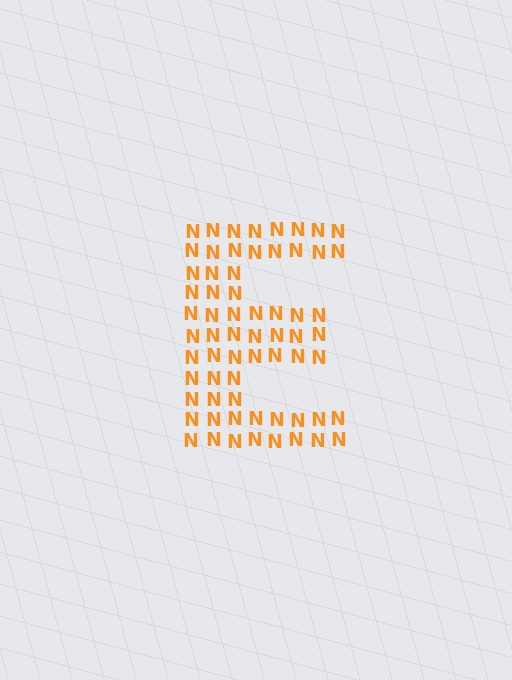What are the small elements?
The small elements are letter N's.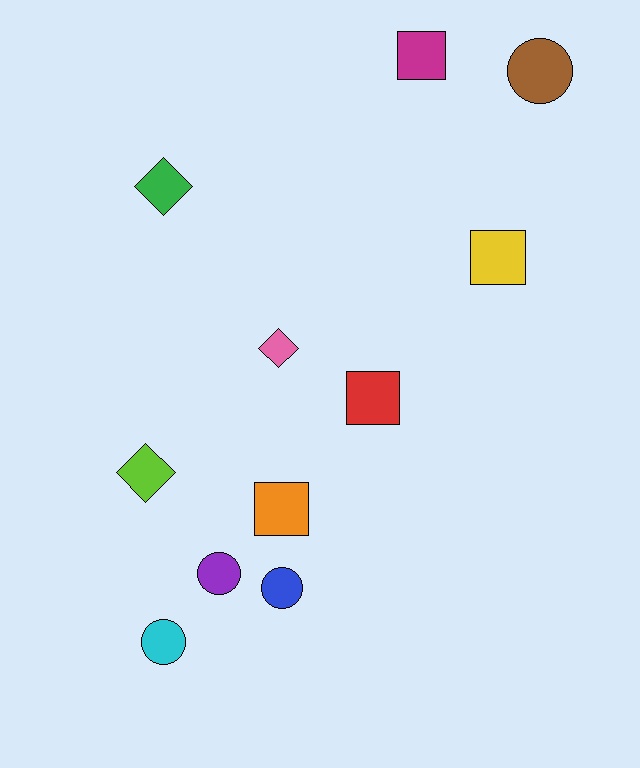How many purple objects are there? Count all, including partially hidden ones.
There is 1 purple object.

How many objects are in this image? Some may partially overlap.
There are 11 objects.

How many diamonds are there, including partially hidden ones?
There are 3 diamonds.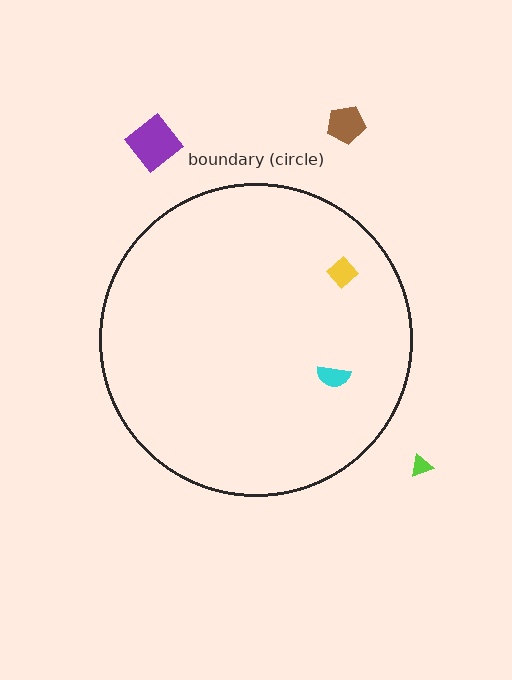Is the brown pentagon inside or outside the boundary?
Outside.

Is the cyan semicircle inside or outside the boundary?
Inside.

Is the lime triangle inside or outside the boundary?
Outside.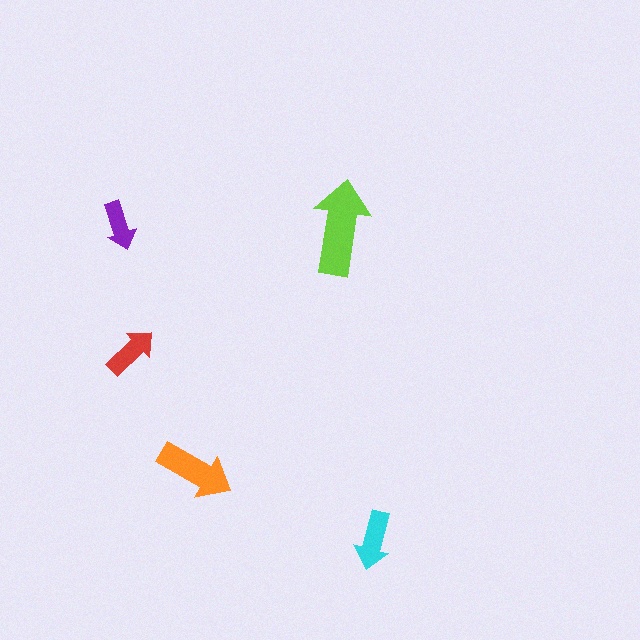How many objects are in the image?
There are 5 objects in the image.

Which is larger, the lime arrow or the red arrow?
The lime one.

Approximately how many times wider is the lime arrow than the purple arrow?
About 2 times wider.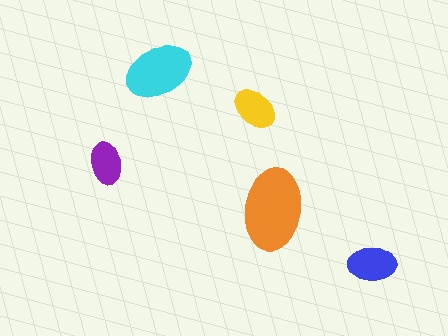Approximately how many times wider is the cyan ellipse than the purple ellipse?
About 1.5 times wider.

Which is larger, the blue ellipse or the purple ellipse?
The blue one.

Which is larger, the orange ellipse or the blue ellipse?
The orange one.